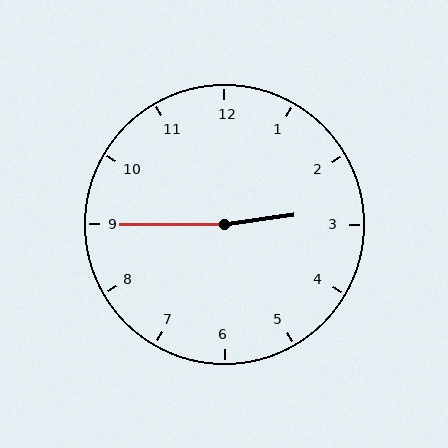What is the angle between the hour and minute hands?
Approximately 172 degrees.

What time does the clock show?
2:45.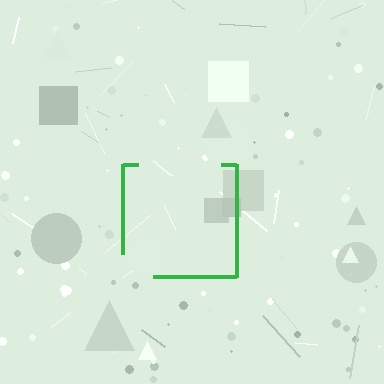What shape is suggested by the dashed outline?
The dashed outline suggests a square.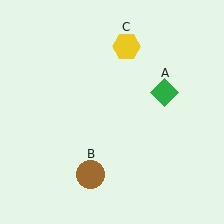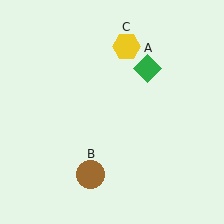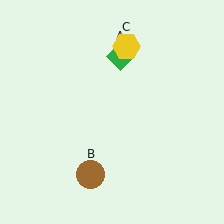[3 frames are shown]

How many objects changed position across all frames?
1 object changed position: green diamond (object A).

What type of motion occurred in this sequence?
The green diamond (object A) rotated counterclockwise around the center of the scene.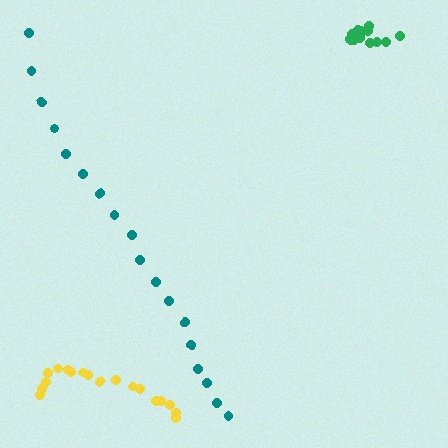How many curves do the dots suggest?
There are 3 distinct paths.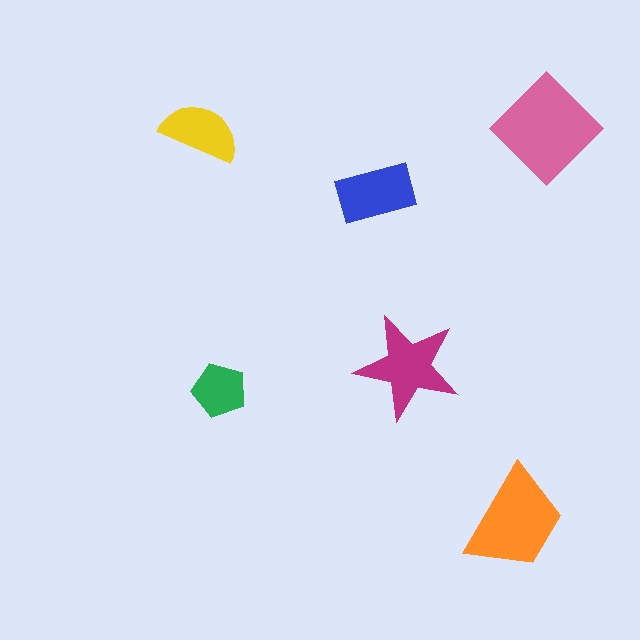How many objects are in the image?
There are 6 objects in the image.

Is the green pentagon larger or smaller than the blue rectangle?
Smaller.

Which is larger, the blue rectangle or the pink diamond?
The pink diamond.